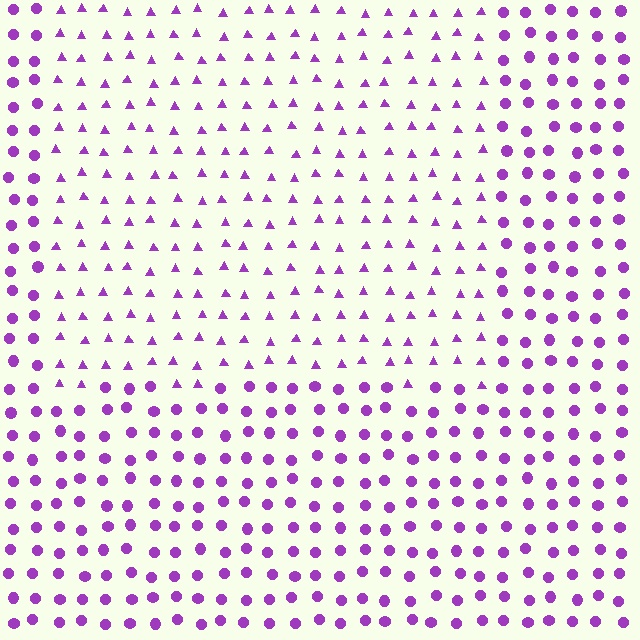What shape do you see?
I see a rectangle.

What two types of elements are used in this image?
The image uses triangles inside the rectangle region and circles outside it.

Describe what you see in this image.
The image is filled with small purple elements arranged in a uniform grid. A rectangle-shaped region contains triangles, while the surrounding area contains circles. The boundary is defined purely by the change in element shape.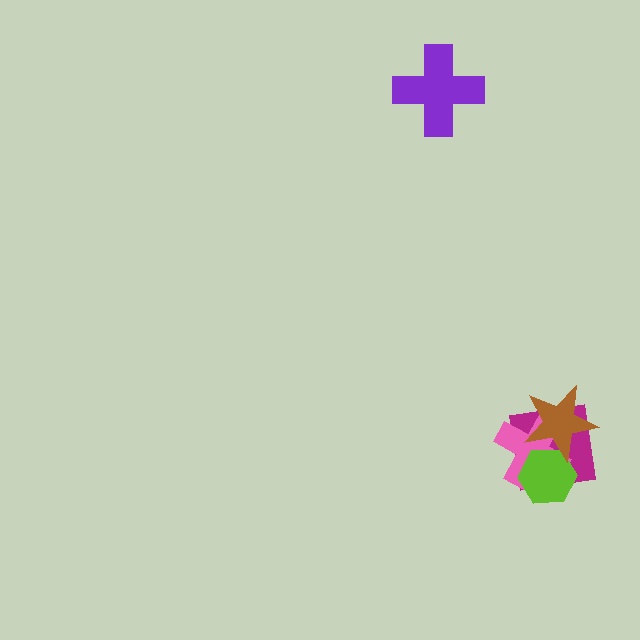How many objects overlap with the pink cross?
3 objects overlap with the pink cross.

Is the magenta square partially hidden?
Yes, it is partially covered by another shape.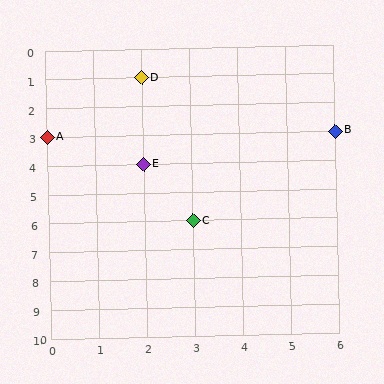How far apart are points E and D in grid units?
Points E and D are 3 rows apart.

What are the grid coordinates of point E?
Point E is at grid coordinates (2, 4).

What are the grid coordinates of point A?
Point A is at grid coordinates (0, 3).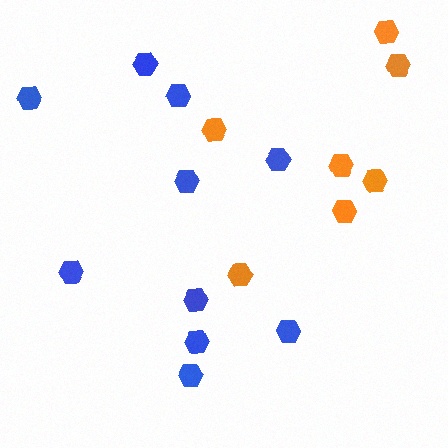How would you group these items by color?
There are 2 groups: one group of orange hexagons (7) and one group of blue hexagons (10).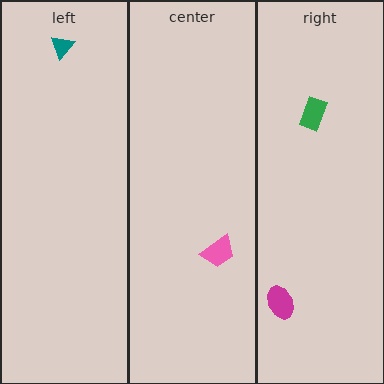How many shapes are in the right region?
2.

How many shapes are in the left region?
1.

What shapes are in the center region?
The pink trapezoid.